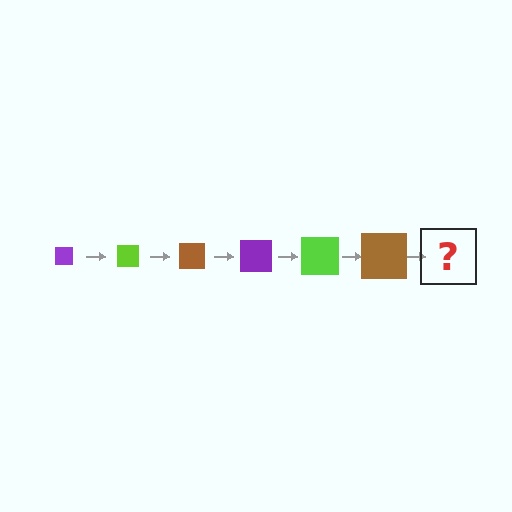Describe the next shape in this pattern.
It should be a purple square, larger than the previous one.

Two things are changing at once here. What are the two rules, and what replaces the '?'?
The two rules are that the square grows larger each step and the color cycles through purple, lime, and brown. The '?' should be a purple square, larger than the previous one.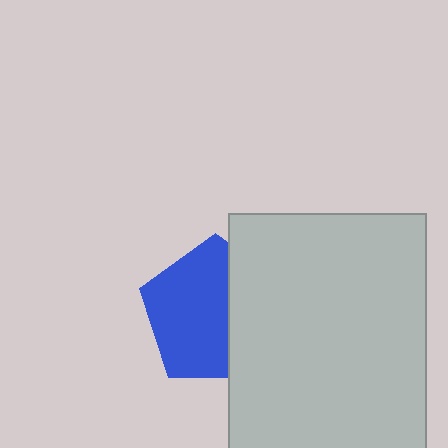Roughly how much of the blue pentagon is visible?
About half of it is visible (roughly 61%).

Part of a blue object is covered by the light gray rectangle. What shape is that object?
It is a pentagon.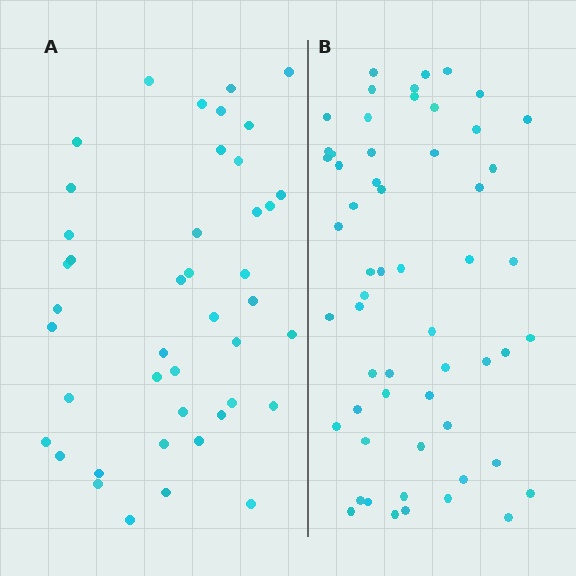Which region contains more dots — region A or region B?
Region B (the right region) has more dots.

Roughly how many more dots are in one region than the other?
Region B has approximately 15 more dots than region A.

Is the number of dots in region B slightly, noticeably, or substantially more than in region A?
Region B has noticeably more, but not dramatically so. The ratio is roughly 1.3 to 1.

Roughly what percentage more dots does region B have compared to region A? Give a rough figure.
About 35% more.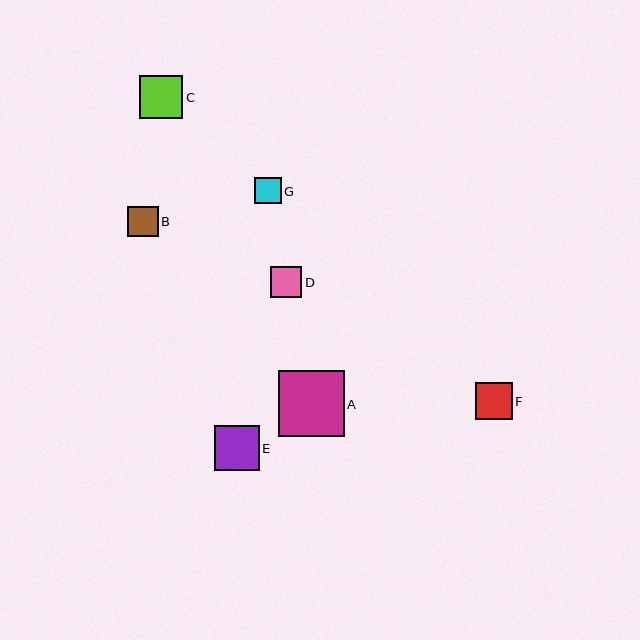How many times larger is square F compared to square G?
Square F is approximately 1.4 times the size of square G.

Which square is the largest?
Square A is the largest with a size of approximately 66 pixels.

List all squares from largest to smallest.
From largest to smallest: A, E, C, F, D, B, G.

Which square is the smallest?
Square G is the smallest with a size of approximately 26 pixels.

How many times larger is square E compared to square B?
Square E is approximately 1.5 times the size of square B.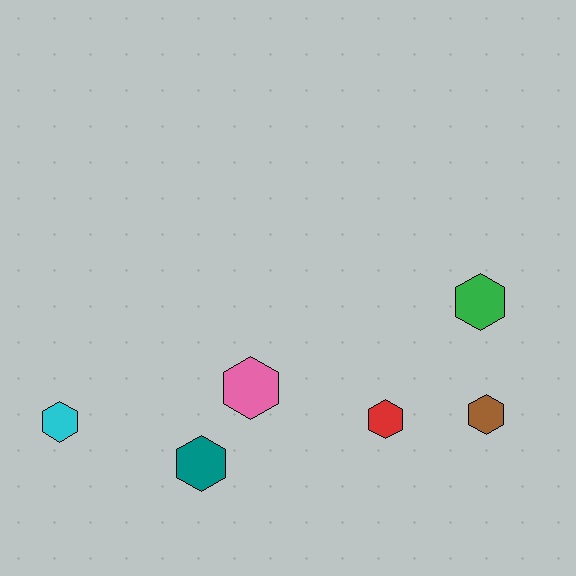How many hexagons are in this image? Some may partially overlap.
There are 6 hexagons.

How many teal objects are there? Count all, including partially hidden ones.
There is 1 teal object.